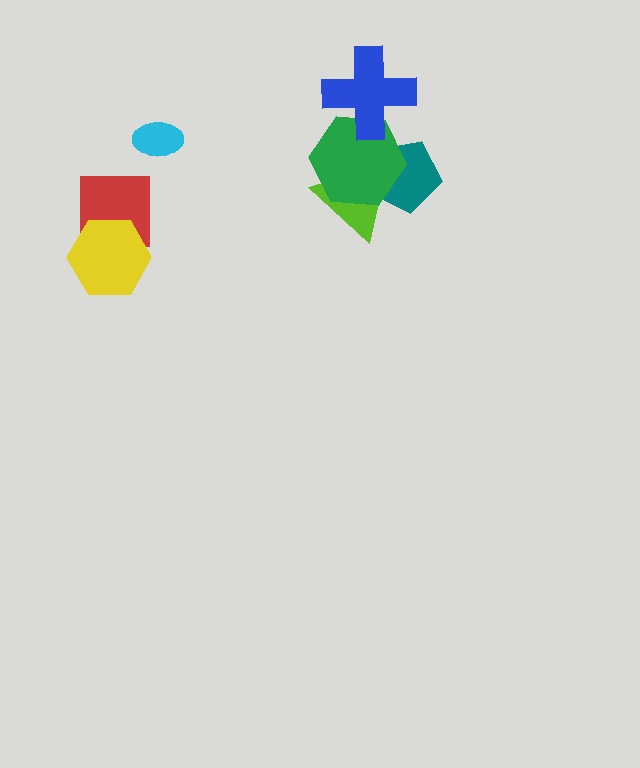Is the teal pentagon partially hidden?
Yes, it is partially covered by another shape.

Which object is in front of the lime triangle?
The green hexagon is in front of the lime triangle.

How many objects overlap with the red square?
1 object overlaps with the red square.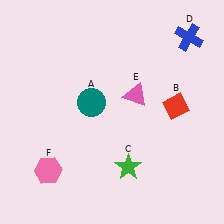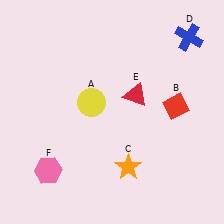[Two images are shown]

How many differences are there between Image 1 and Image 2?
There are 3 differences between the two images.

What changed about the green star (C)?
In Image 1, C is green. In Image 2, it changed to orange.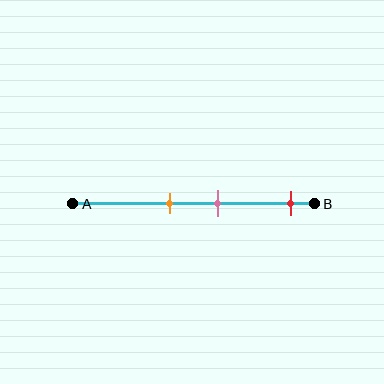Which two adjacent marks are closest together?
The orange and pink marks are the closest adjacent pair.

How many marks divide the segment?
There are 3 marks dividing the segment.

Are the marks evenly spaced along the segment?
No, the marks are not evenly spaced.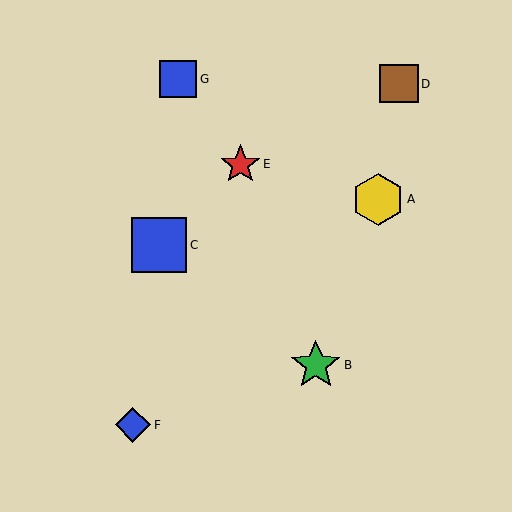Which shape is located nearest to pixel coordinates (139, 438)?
The blue diamond (labeled F) at (133, 425) is nearest to that location.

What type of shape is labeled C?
Shape C is a blue square.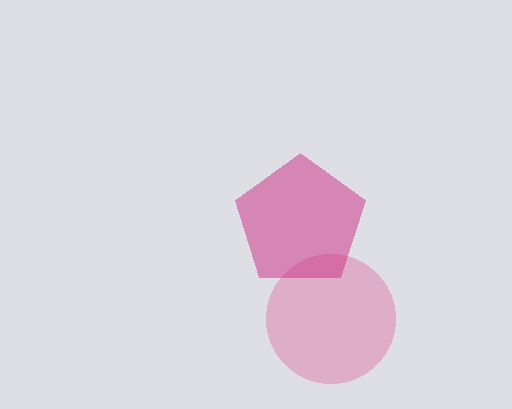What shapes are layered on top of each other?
The layered shapes are: a pink circle, a magenta pentagon.